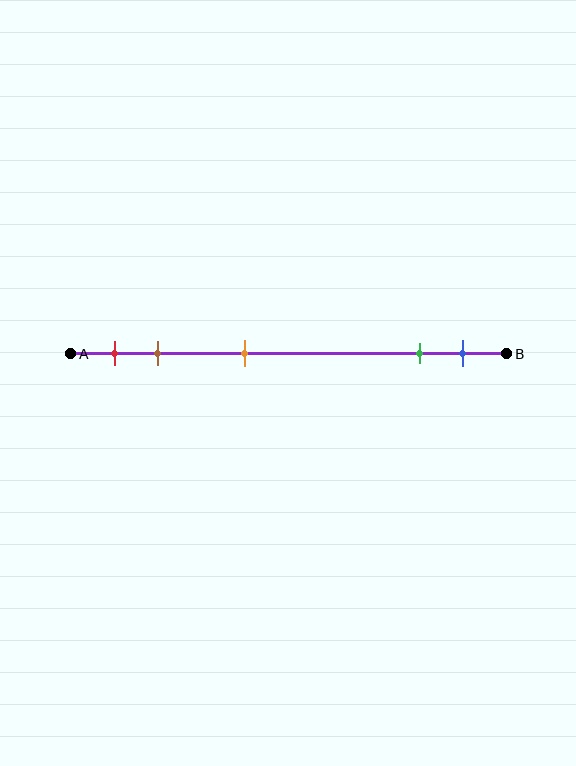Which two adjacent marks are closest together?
The green and blue marks are the closest adjacent pair.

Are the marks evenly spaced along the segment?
No, the marks are not evenly spaced.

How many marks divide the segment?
There are 5 marks dividing the segment.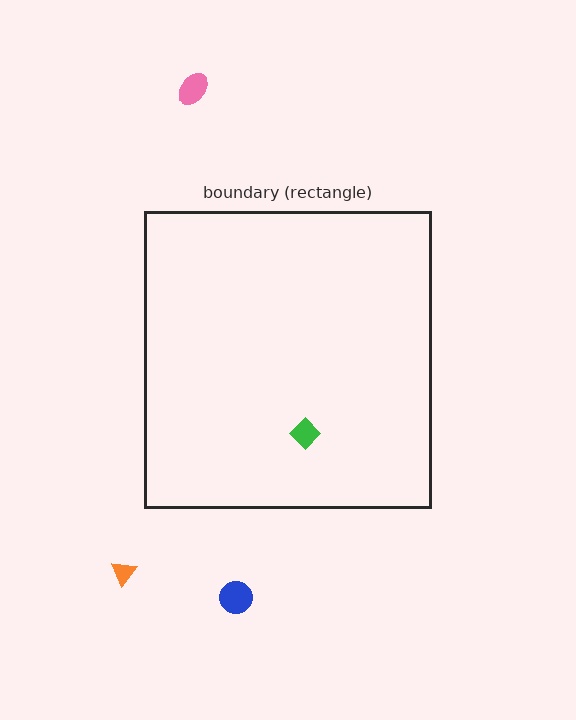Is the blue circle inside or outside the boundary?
Outside.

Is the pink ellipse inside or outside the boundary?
Outside.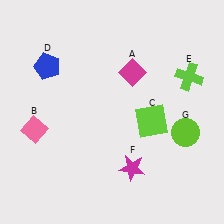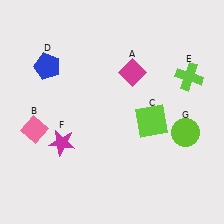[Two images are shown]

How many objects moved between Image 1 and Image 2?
1 object moved between the two images.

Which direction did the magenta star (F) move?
The magenta star (F) moved left.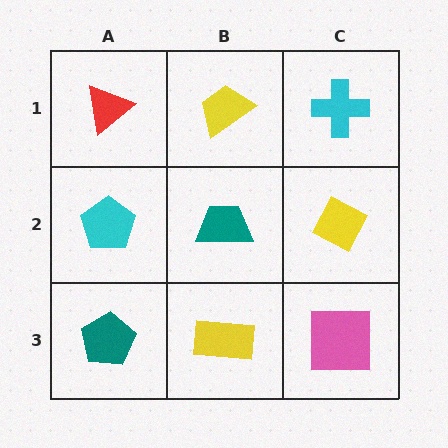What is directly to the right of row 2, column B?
A yellow diamond.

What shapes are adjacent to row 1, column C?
A yellow diamond (row 2, column C), a yellow trapezoid (row 1, column B).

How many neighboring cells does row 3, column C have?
2.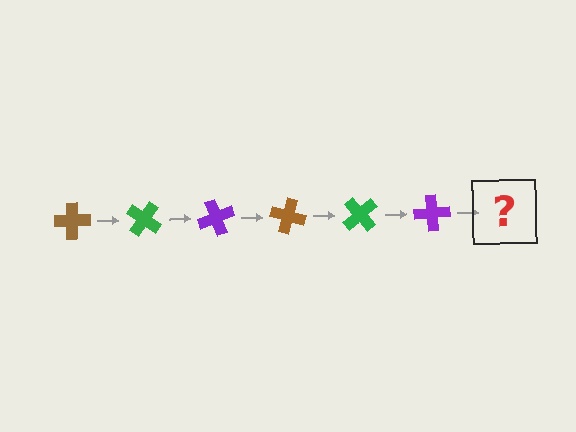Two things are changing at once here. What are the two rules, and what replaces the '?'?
The two rules are that it rotates 35 degrees each step and the color cycles through brown, green, and purple. The '?' should be a brown cross, rotated 210 degrees from the start.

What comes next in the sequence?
The next element should be a brown cross, rotated 210 degrees from the start.